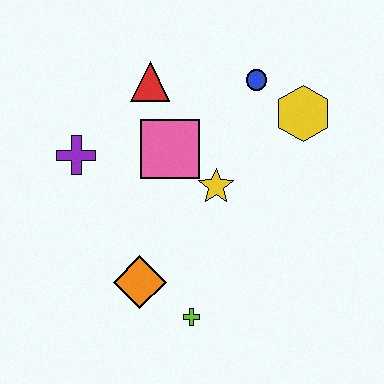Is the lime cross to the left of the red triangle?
No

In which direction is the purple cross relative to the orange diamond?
The purple cross is above the orange diamond.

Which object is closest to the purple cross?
The pink square is closest to the purple cross.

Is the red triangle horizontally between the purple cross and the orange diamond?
No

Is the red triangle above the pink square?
Yes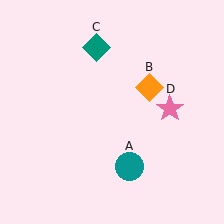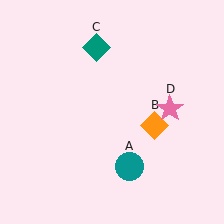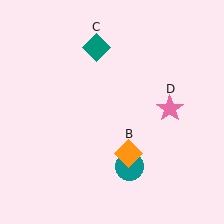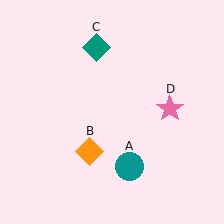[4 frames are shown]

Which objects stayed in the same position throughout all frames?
Teal circle (object A) and teal diamond (object C) and pink star (object D) remained stationary.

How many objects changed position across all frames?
1 object changed position: orange diamond (object B).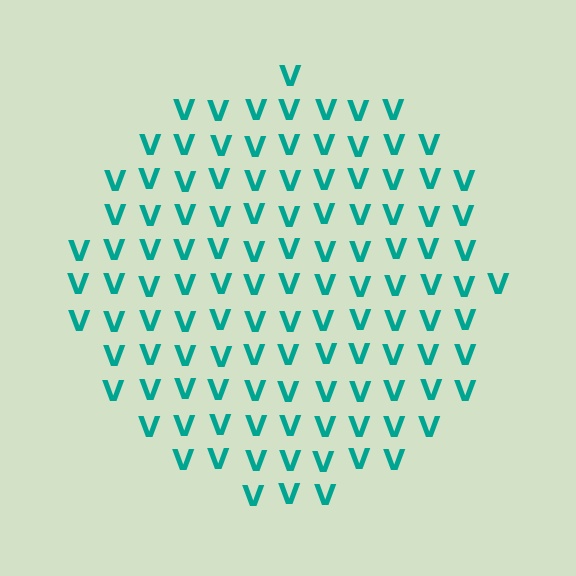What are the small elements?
The small elements are letter V's.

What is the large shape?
The large shape is a circle.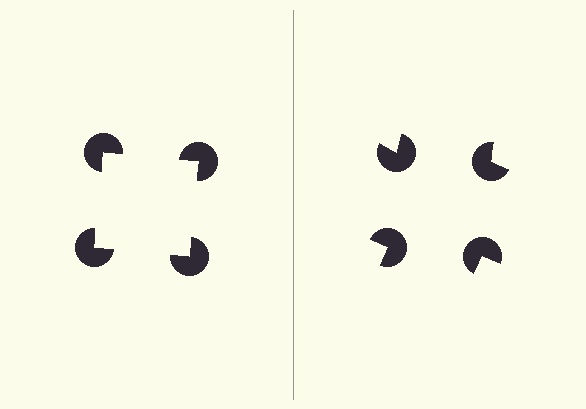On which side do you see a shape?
An illusory square appears on the left side. On the right side the wedge cuts are rotated, so no coherent shape forms.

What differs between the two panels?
The pac-man discs are positioned identically on both sides; only the wedge orientations differ. On the left they align to a square; on the right they are misaligned.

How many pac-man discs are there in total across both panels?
8 — 4 on each side.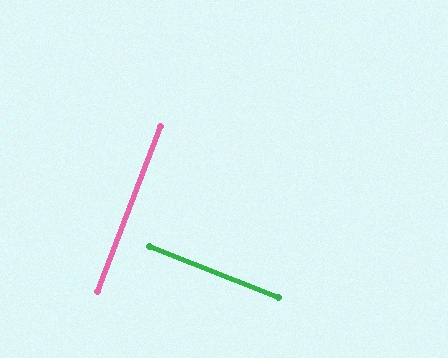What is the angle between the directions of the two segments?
Approximately 89 degrees.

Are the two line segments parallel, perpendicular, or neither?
Perpendicular — they meet at approximately 89°.